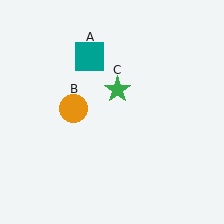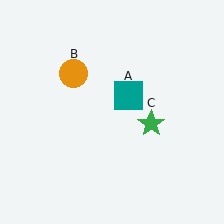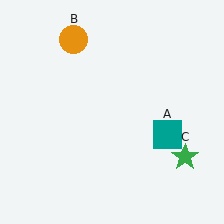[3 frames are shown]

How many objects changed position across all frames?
3 objects changed position: teal square (object A), orange circle (object B), green star (object C).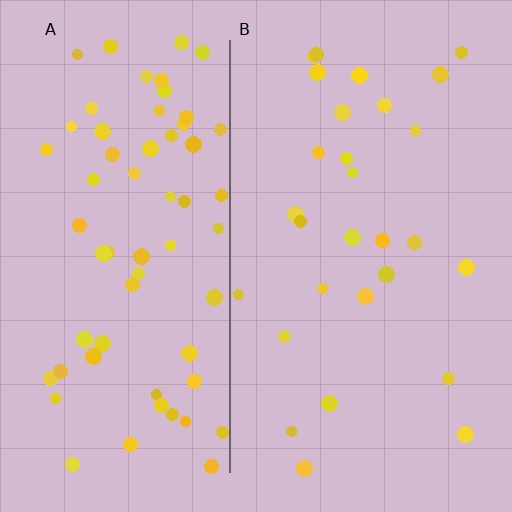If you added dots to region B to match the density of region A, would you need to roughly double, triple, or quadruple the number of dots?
Approximately double.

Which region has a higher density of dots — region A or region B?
A (the left).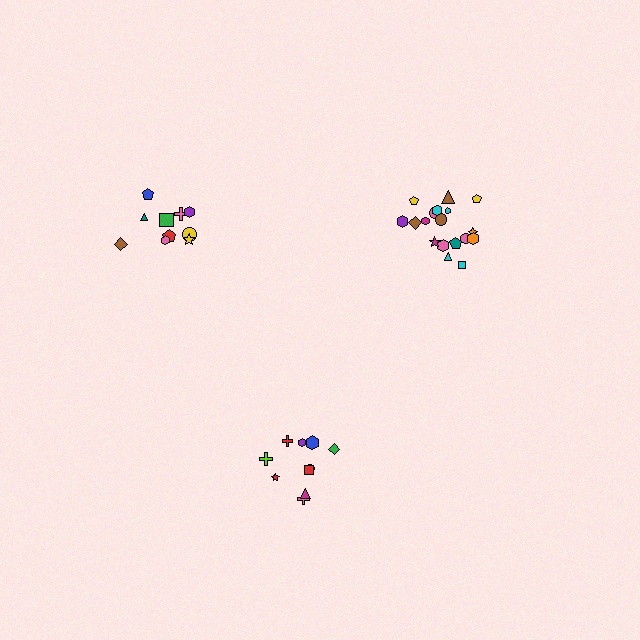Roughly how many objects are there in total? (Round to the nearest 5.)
Roughly 40 objects in total.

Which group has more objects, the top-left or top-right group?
The top-right group.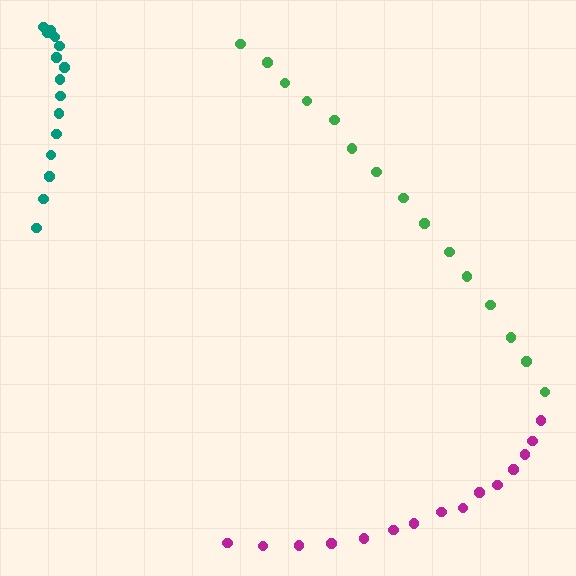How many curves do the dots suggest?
There are 3 distinct paths.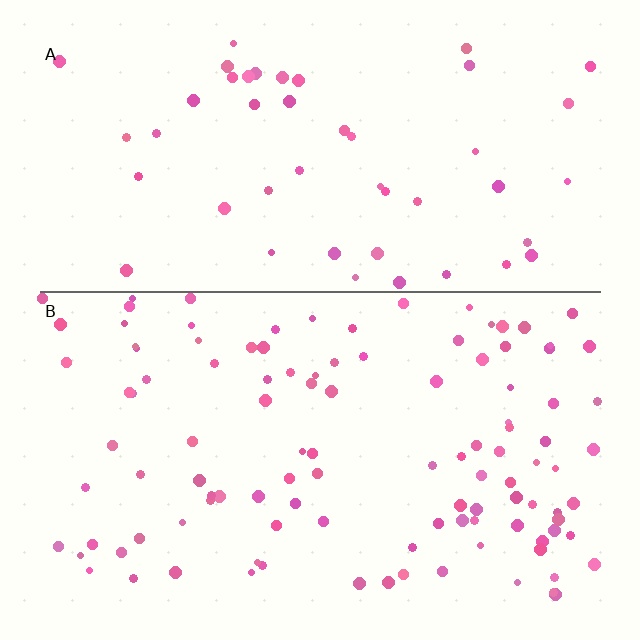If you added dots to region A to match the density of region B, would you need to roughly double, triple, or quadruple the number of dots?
Approximately double.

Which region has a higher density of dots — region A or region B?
B (the bottom).